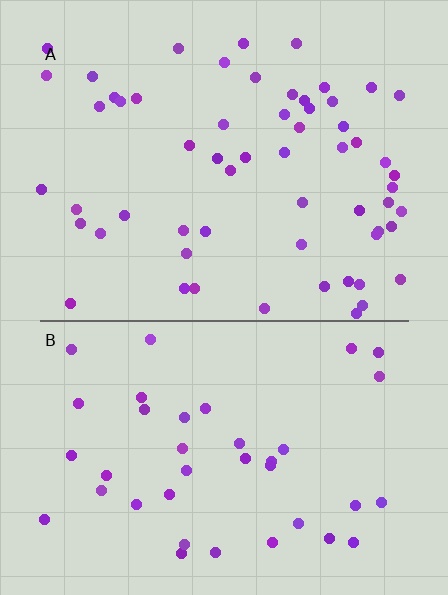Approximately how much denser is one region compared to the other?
Approximately 1.5× — region A over region B.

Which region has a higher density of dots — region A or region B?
A (the top).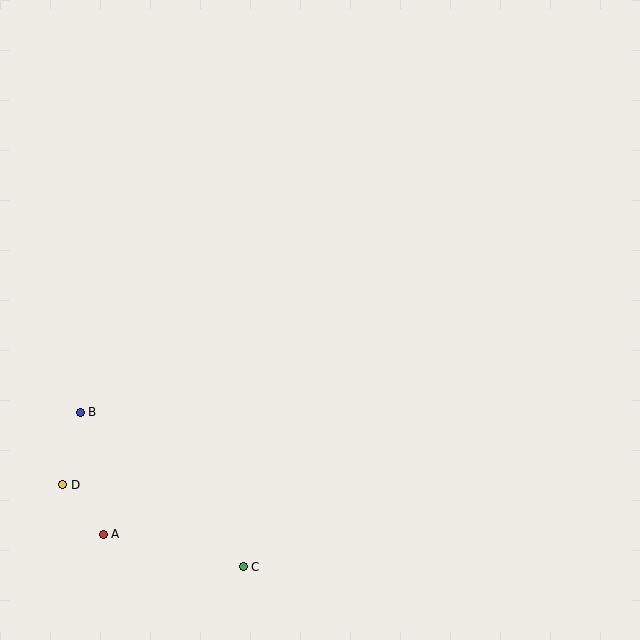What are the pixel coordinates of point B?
Point B is at (80, 413).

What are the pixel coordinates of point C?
Point C is at (243, 567).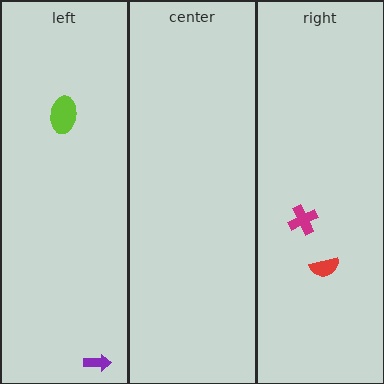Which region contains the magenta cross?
The right region.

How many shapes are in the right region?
2.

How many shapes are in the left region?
2.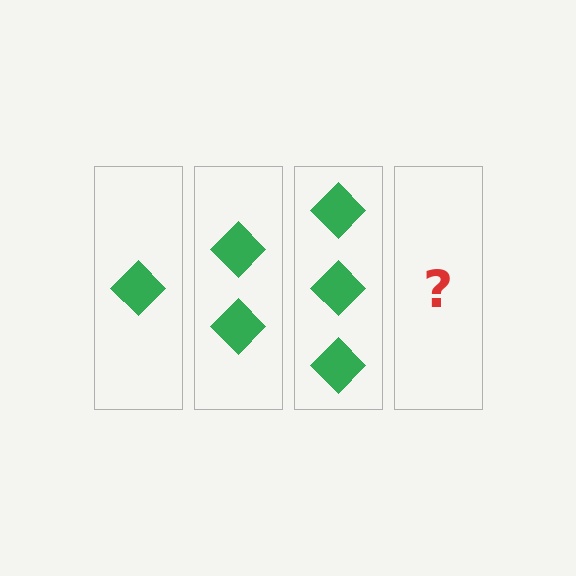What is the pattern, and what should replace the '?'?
The pattern is that each step adds one more diamond. The '?' should be 4 diamonds.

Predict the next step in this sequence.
The next step is 4 diamonds.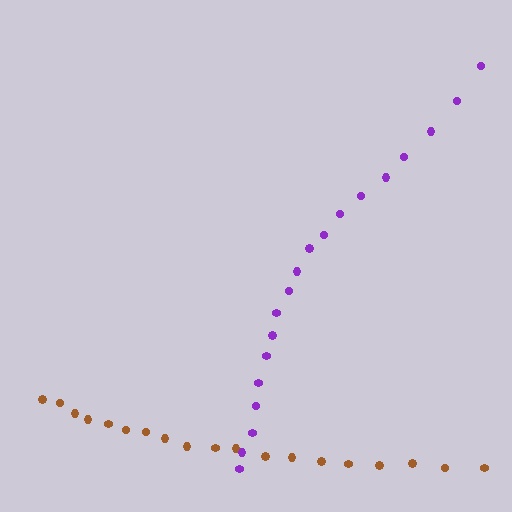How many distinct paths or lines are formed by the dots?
There are 2 distinct paths.